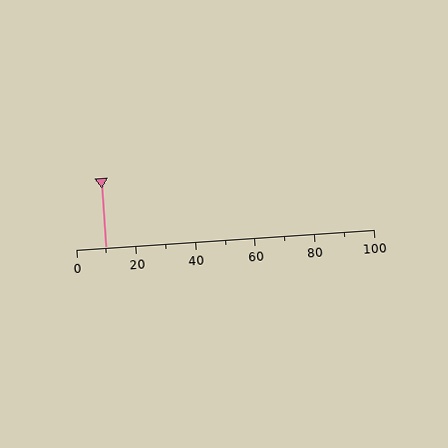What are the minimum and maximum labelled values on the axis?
The axis runs from 0 to 100.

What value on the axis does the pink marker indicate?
The marker indicates approximately 10.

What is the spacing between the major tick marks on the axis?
The major ticks are spaced 20 apart.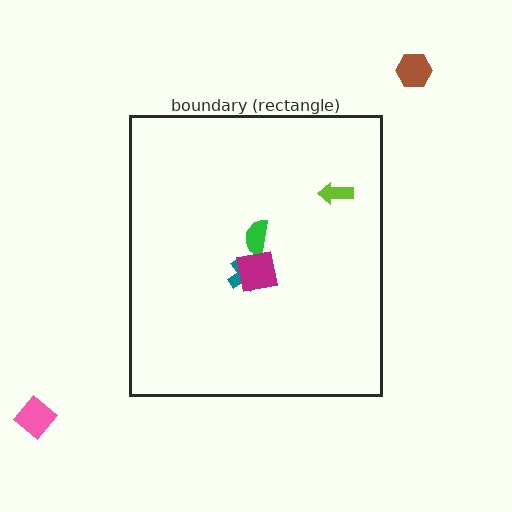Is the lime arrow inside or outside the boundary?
Inside.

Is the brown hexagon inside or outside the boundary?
Outside.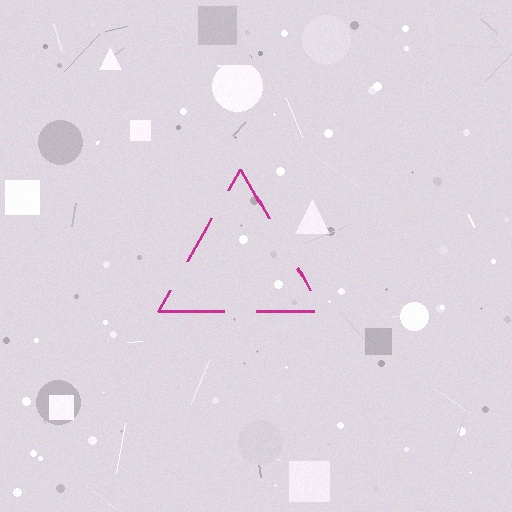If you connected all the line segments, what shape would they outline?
They would outline a triangle.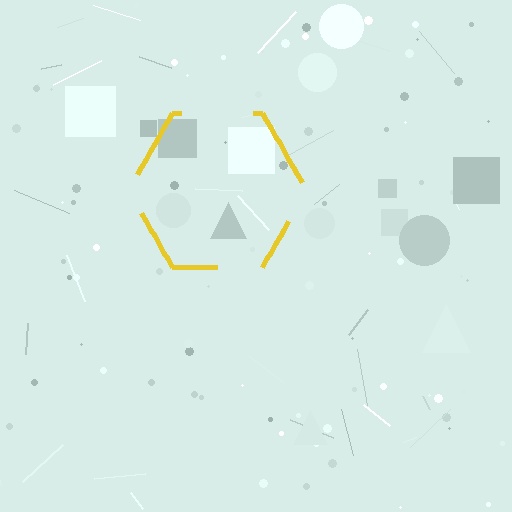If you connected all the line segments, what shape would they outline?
They would outline a hexagon.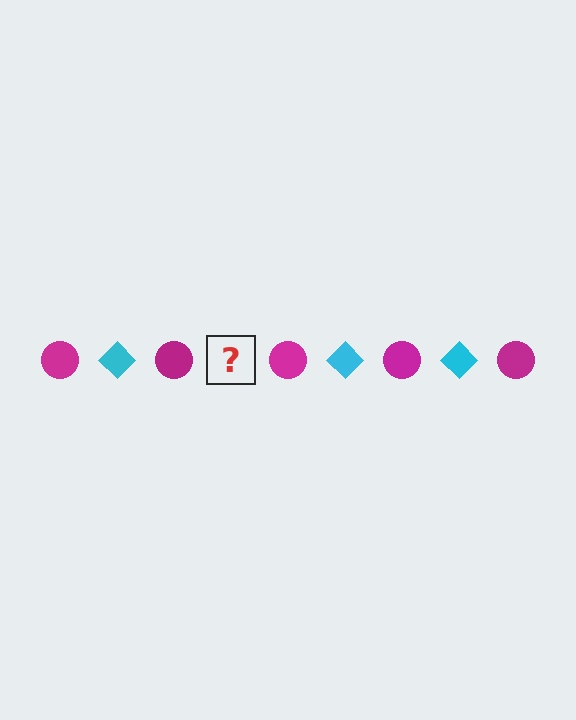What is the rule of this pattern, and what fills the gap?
The rule is that the pattern alternates between magenta circle and cyan diamond. The gap should be filled with a cyan diamond.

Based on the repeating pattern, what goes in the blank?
The blank should be a cyan diamond.